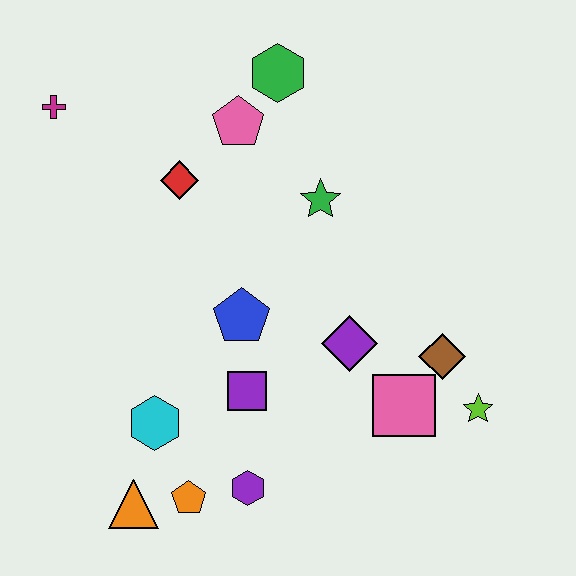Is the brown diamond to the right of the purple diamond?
Yes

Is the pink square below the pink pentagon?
Yes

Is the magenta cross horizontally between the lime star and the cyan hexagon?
No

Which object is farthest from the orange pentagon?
The green hexagon is farthest from the orange pentagon.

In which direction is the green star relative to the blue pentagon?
The green star is above the blue pentagon.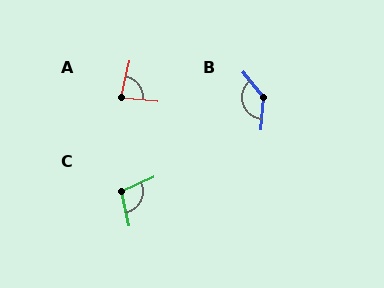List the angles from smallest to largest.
A (82°), C (102°), B (136°).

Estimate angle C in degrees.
Approximately 102 degrees.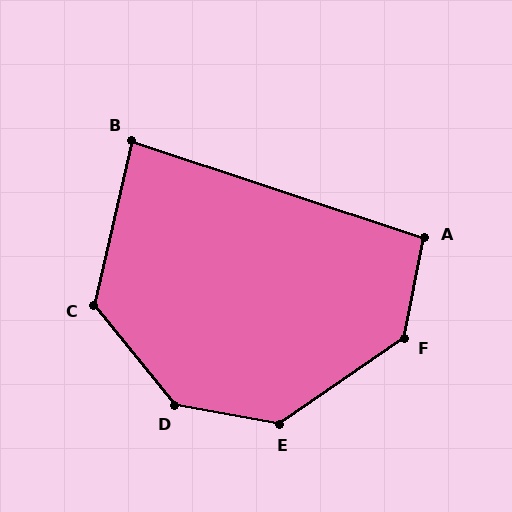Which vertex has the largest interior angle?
D, at approximately 139 degrees.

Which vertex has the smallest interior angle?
B, at approximately 85 degrees.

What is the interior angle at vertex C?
Approximately 128 degrees (obtuse).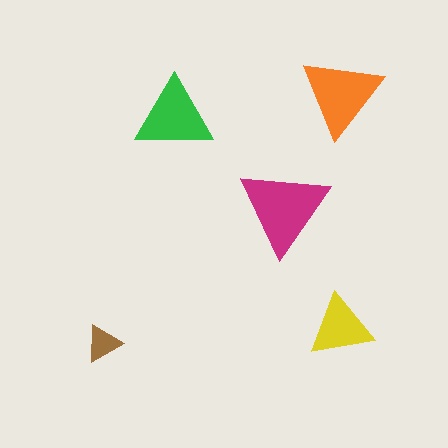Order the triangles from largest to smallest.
the magenta one, the orange one, the green one, the yellow one, the brown one.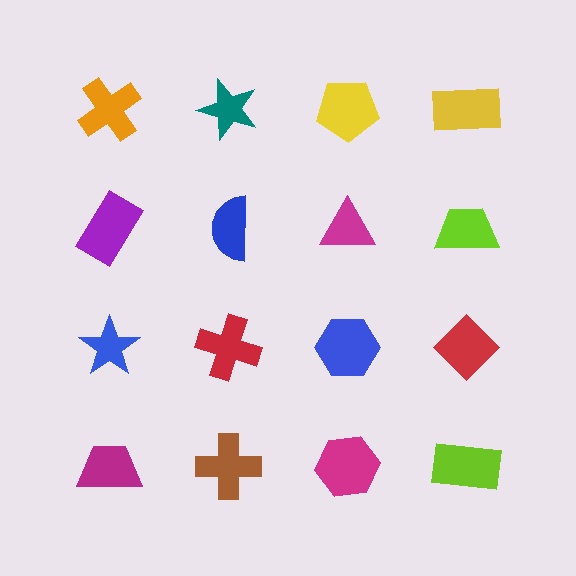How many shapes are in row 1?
4 shapes.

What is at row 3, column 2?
A red cross.